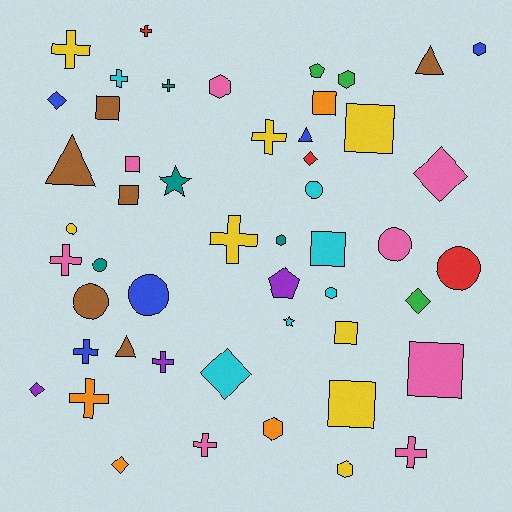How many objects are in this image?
There are 50 objects.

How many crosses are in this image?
There are 12 crosses.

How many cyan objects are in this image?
There are 6 cyan objects.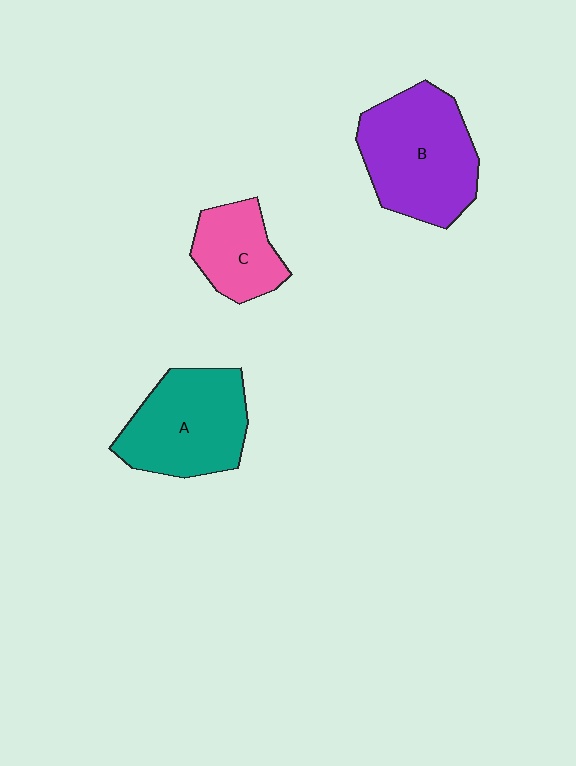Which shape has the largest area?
Shape B (purple).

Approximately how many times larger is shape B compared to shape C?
Approximately 1.9 times.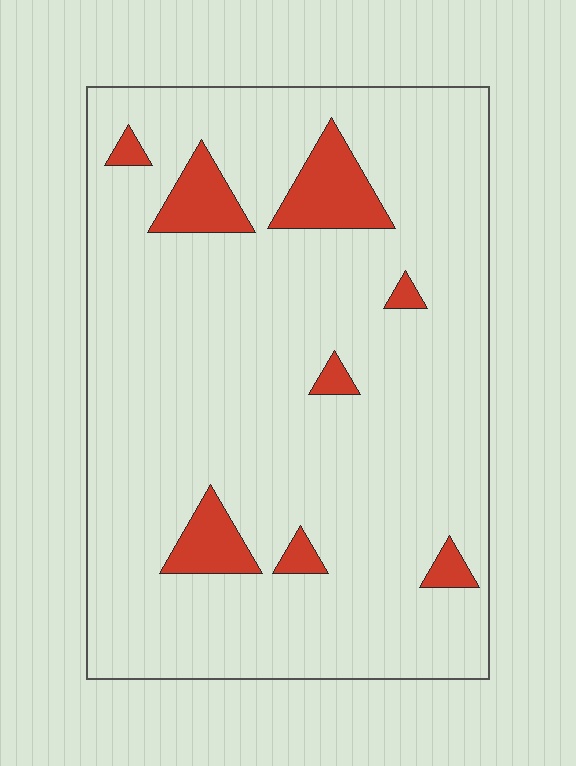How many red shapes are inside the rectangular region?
8.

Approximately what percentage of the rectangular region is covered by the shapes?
Approximately 10%.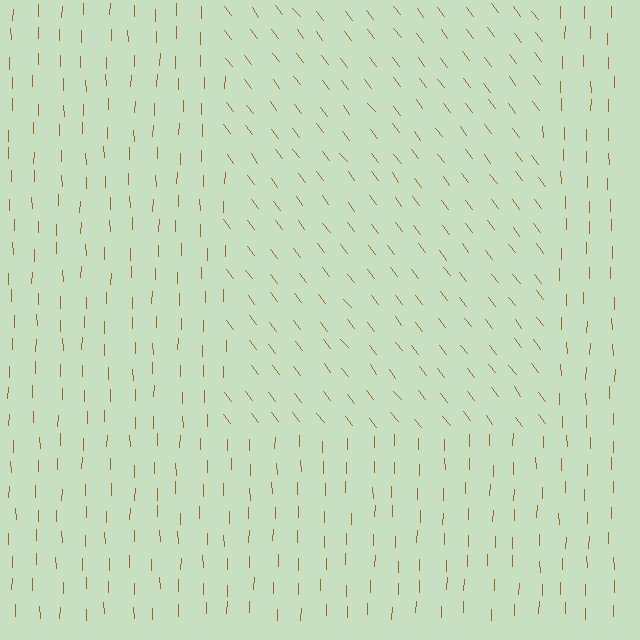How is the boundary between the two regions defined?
The boundary is defined purely by a change in line orientation (approximately 38 degrees difference). All lines are the same color and thickness.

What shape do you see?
I see a rectangle.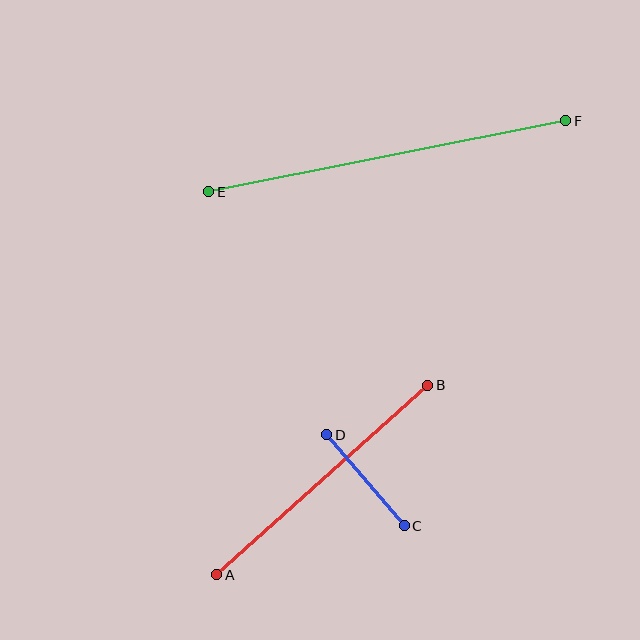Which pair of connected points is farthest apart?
Points E and F are farthest apart.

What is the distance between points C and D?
The distance is approximately 119 pixels.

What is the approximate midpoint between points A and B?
The midpoint is at approximately (322, 480) pixels.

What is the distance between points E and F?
The distance is approximately 364 pixels.